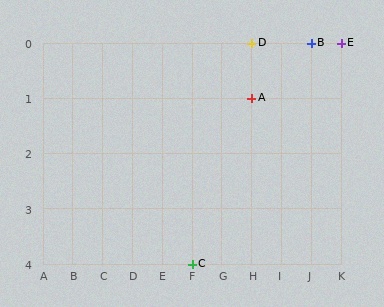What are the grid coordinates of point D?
Point D is at grid coordinates (H, 0).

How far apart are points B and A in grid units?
Points B and A are 2 columns and 1 row apart (about 2.2 grid units diagonally).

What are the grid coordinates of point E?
Point E is at grid coordinates (K, 0).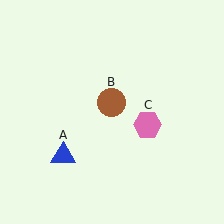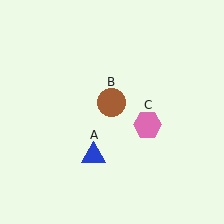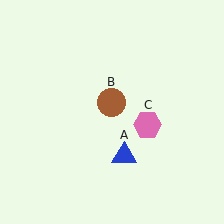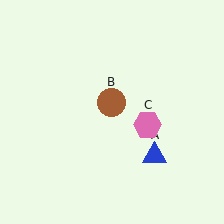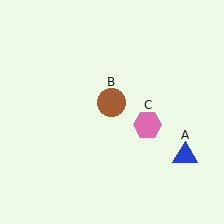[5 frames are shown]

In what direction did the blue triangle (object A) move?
The blue triangle (object A) moved right.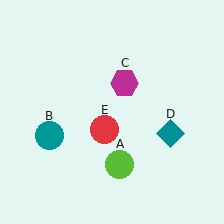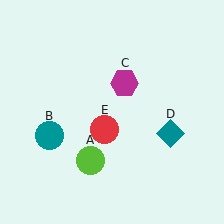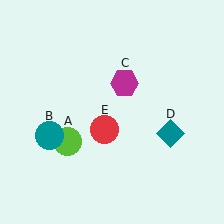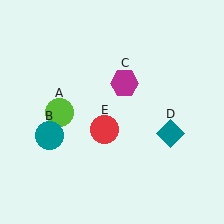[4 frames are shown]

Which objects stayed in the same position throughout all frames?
Teal circle (object B) and magenta hexagon (object C) and teal diamond (object D) and red circle (object E) remained stationary.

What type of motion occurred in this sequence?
The lime circle (object A) rotated clockwise around the center of the scene.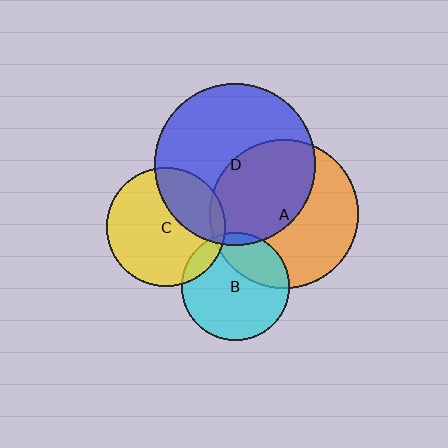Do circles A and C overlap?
Yes.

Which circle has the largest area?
Circle D (blue).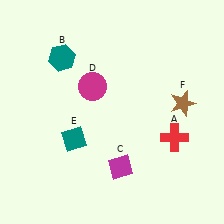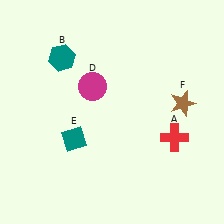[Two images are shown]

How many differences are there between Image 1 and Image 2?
There is 1 difference between the two images.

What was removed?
The magenta diamond (C) was removed in Image 2.